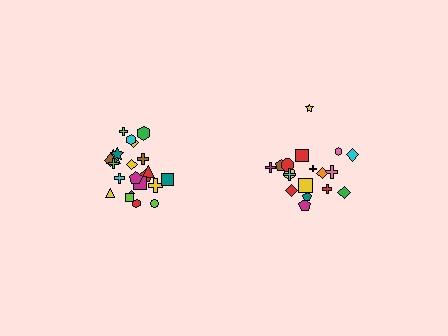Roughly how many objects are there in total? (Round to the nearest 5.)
Roughly 40 objects in total.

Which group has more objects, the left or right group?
The left group.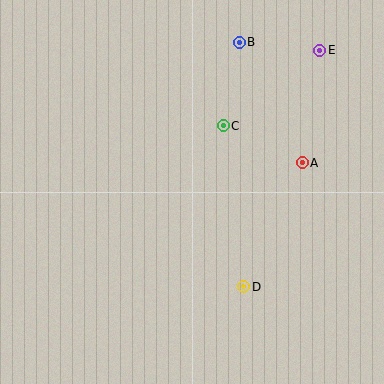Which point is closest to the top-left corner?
Point B is closest to the top-left corner.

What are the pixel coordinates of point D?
Point D is at (244, 287).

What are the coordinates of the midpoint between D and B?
The midpoint between D and B is at (241, 164).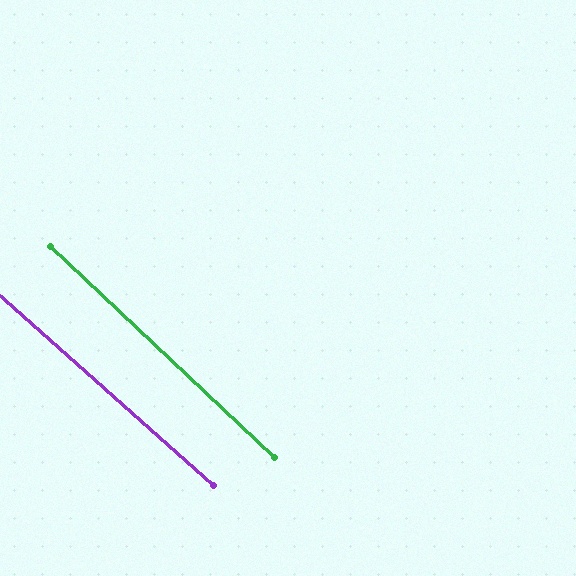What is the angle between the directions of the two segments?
Approximately 2 degrees.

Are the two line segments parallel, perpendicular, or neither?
Parallel — their directions differ by only 1.9°.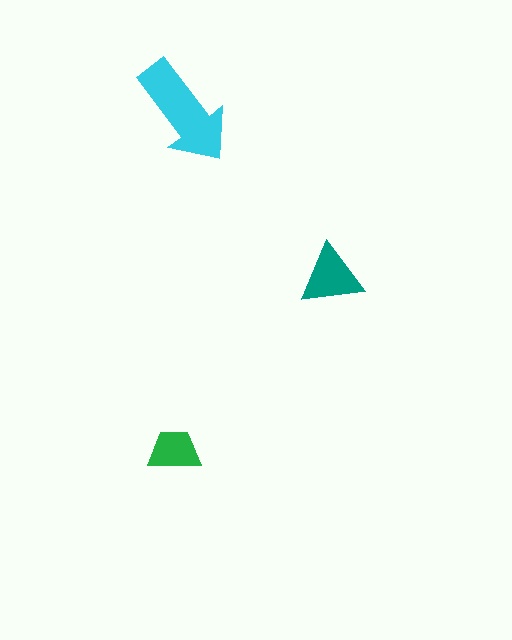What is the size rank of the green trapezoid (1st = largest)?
3rd.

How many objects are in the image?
There are 3 objects in the image.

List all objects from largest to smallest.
The cyan arrow, the teal triangle, the green trapezoid.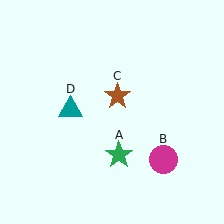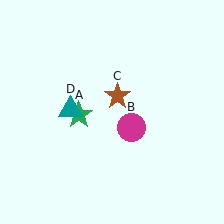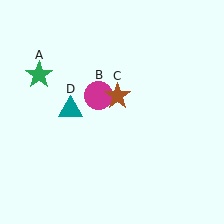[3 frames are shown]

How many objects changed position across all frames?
2 objects changed position: green star (object A), magenta circle (object B).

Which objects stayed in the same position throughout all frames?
Brown star (object C) and teal triangle (object D) remained stationary.